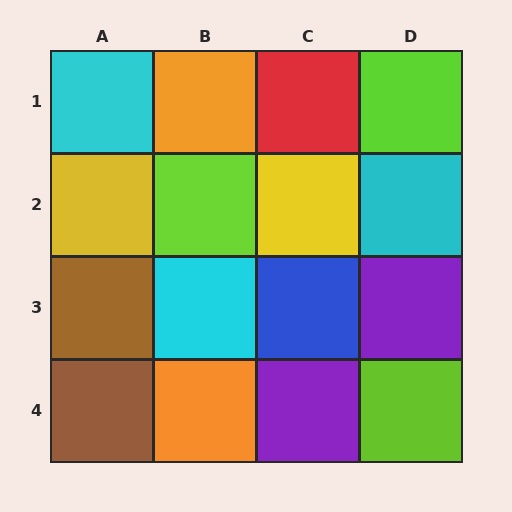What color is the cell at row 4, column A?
Brown.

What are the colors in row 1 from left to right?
Cyan, orange, red, lime.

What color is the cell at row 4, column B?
Orange.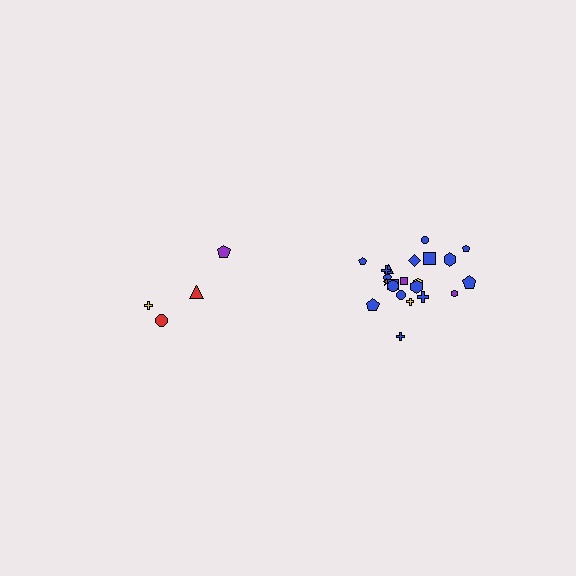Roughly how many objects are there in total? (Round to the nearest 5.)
Roughly 25 objects in total.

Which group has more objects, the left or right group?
The right group.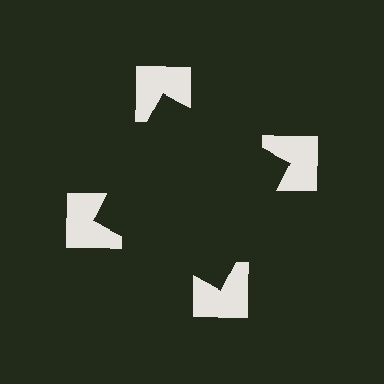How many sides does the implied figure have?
4 sides.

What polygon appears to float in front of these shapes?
An illusory square — its edges are inferred from the aligned wedge cuts in the notched squares, not physically drawn.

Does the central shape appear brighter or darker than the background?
It typically appears slightly darker than the background, even though no actual brightness change is drawn.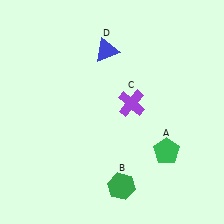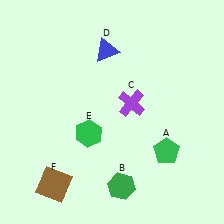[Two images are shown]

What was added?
A green hexagon (E), a brown square (F) were added in Image 2.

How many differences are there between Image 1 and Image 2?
There are 2 differences between the two images.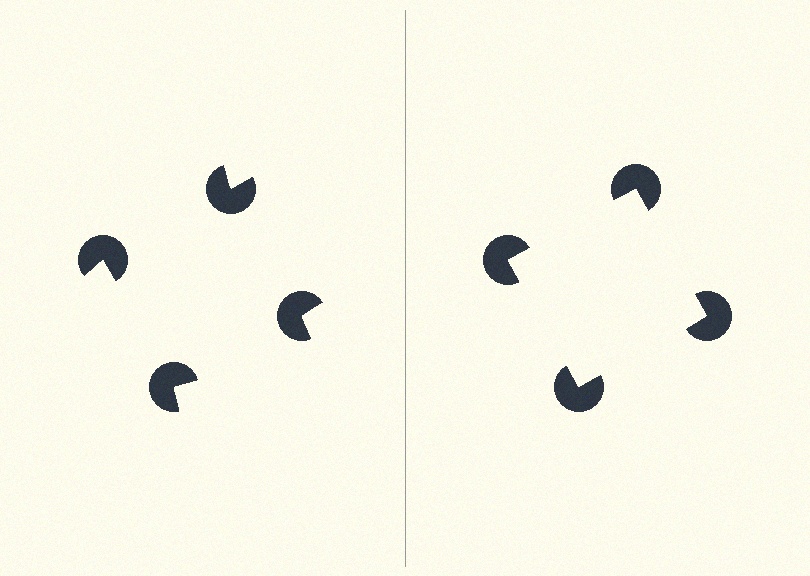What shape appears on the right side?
An illusory square.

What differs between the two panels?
The pac-man discs are positioned identically on both sides; only the wedge orientations differ. On the right they align to a square; on the left they are misaligned.